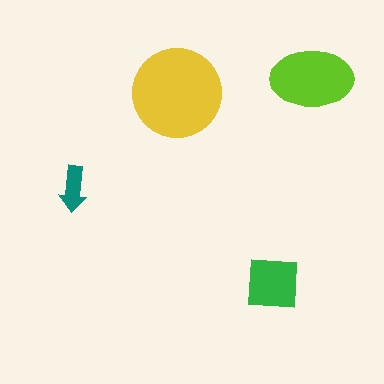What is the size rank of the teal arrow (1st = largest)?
4th.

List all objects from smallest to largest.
The teal arrow, the green square, the lime ellipse, the yellow circle.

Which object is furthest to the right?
The lime ellipse is rightmost.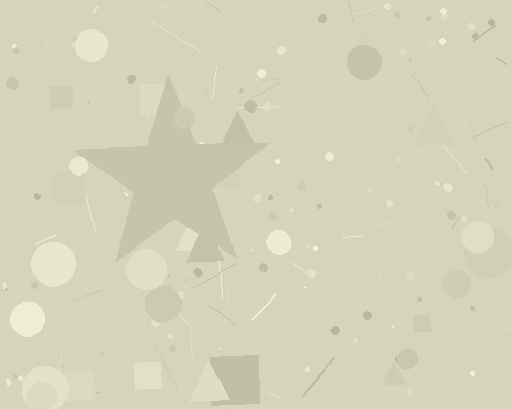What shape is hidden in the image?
A star is hidden in the image.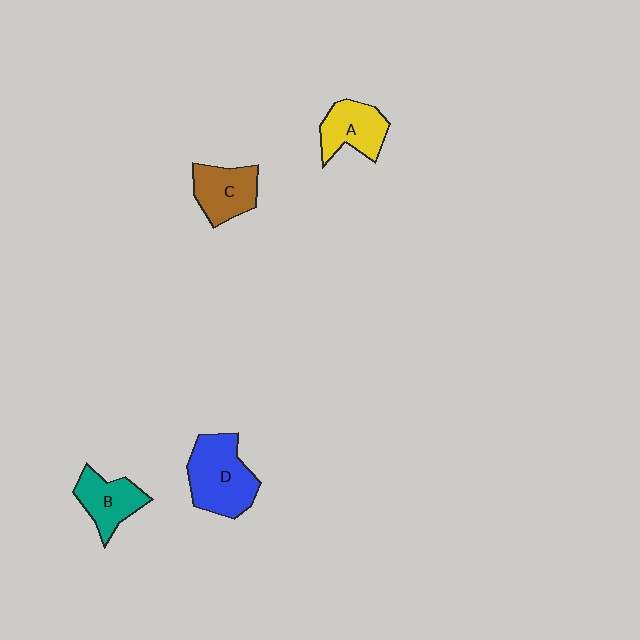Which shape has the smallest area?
Shape B (teal).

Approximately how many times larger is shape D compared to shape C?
Approximately 1.4 times.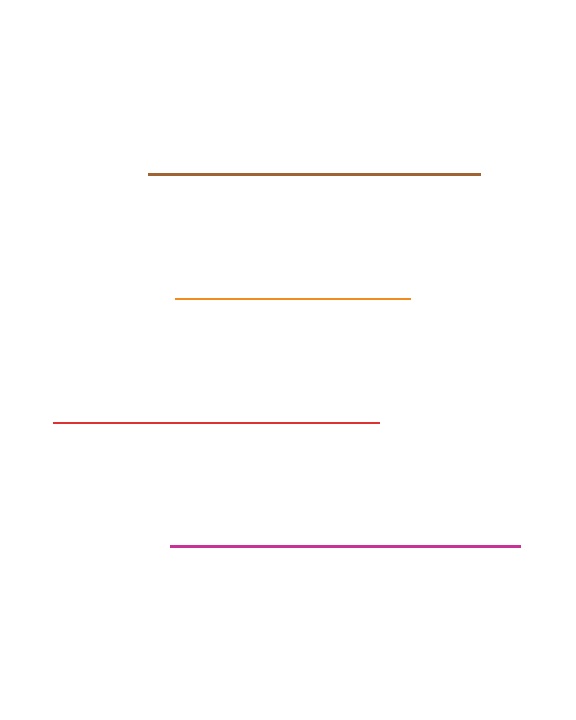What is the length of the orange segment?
The orange segment is approximately 235 pixels long.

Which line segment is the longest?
The magenta line is the longest at approximately 349 pixels.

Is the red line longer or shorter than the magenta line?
The magenta line is longer than the red line.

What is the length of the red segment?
The red segment is approximately 326 pixels long.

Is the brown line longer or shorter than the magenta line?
The magenta line is longer than the brown line.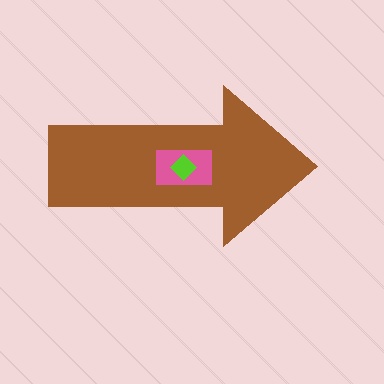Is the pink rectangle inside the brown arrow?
Yes.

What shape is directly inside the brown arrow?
The pink rectangle.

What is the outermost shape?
The brown arrow.